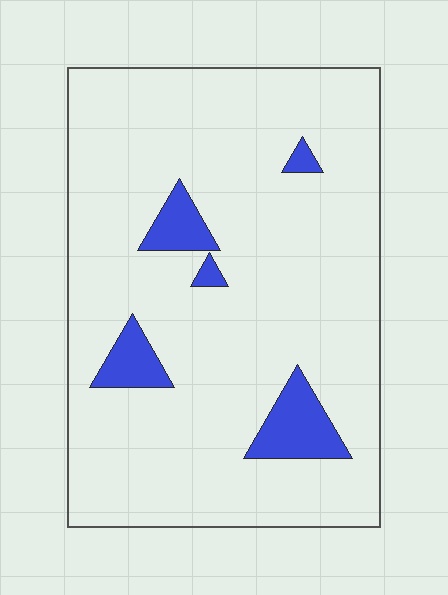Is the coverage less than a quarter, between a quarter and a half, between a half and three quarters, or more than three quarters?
Less than a quarter.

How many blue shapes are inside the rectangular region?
5.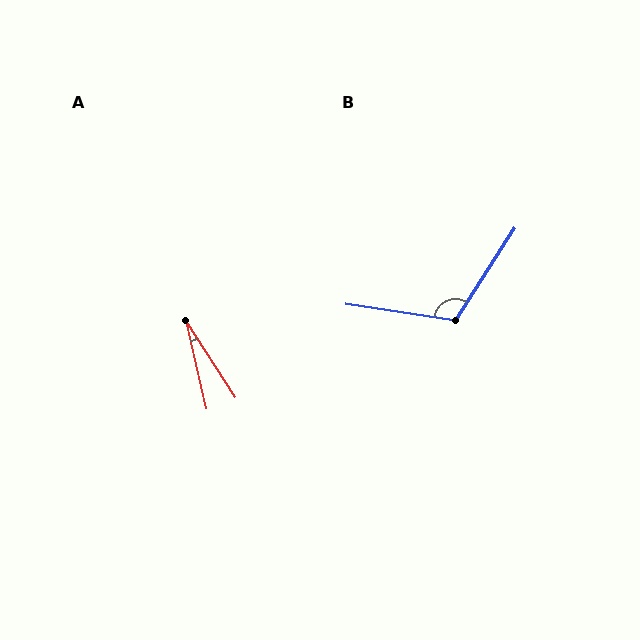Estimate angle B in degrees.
Approximately 114 degrees.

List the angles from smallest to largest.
A (20°), B (114°).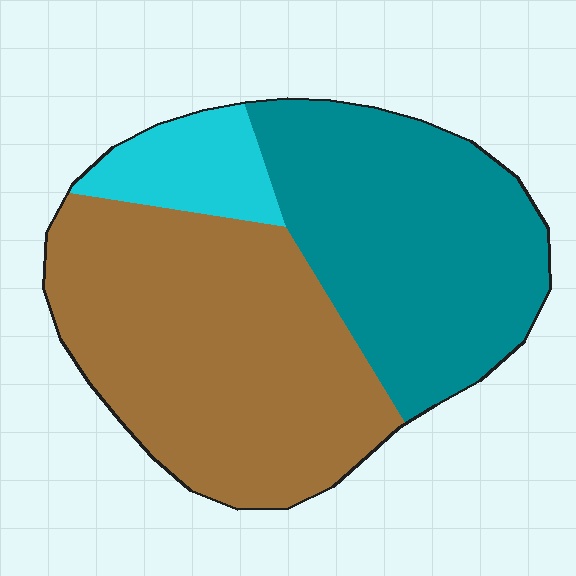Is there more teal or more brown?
Brown.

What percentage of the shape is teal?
Teal covers roughly 40% of the shape.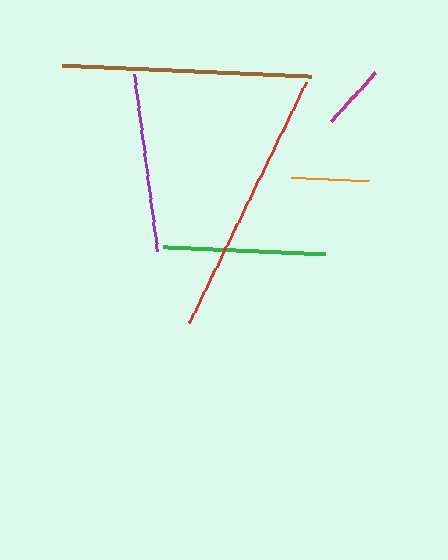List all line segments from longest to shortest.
From longest to shortest: red, brown, purple, green, orange, magenta.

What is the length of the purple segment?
The purple segment is approximately 179 pixels long.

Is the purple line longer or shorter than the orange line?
The purple line is longer than the orange line.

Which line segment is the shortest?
The magenta line is the shortest at approximately 66 pixels.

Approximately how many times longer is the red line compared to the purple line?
The red line is approximately 1.5 times the length of the purple line.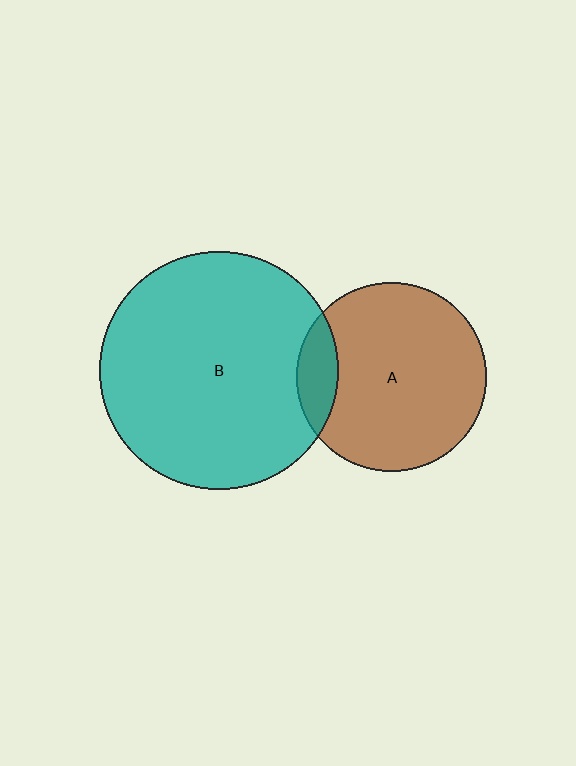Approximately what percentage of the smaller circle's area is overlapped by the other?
Approximately 10%.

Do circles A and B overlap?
Yes.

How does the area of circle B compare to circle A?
Approximately 1.6 times.